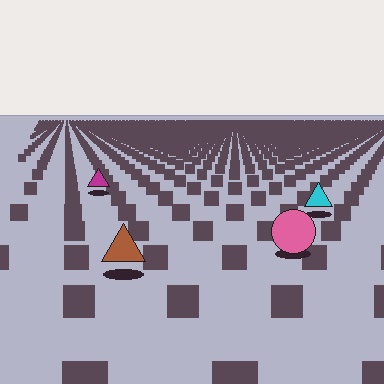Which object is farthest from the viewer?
The magenta triangle is farthest from the viewer. It appears smaller and the ground texture around it is denser.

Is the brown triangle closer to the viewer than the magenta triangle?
Yes. The brown triangle is closer — you can tell from the texture gradient: the ground texture is coarser near it.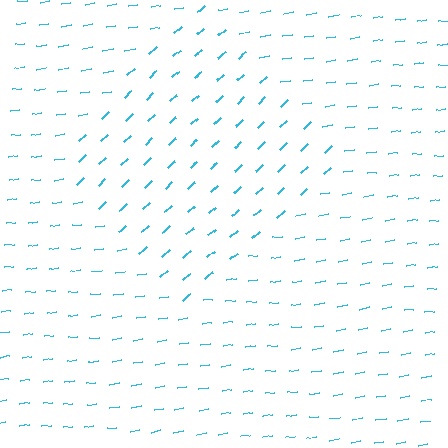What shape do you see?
I see a diamond.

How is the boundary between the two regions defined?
The boundary is defined purely by a change in line orientation (approximately 34 degrees difference). All lines are the same color and thickness.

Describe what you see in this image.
The image is filled with small cyan line segments. A diamond region in the image has lines oriented differently from the surrounding lines, creating a visible texture boundary.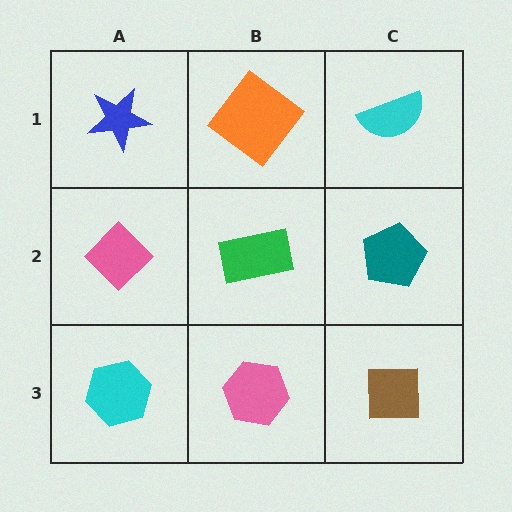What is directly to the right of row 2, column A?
A green rectangle.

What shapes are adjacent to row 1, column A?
A pink diamond (row 2, column A), an orange diamond (row 1, column B).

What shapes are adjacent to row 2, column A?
A blue star (row 1, column A), a cyan hexagon (row 3, column A), a green rectangle (row 2, column B).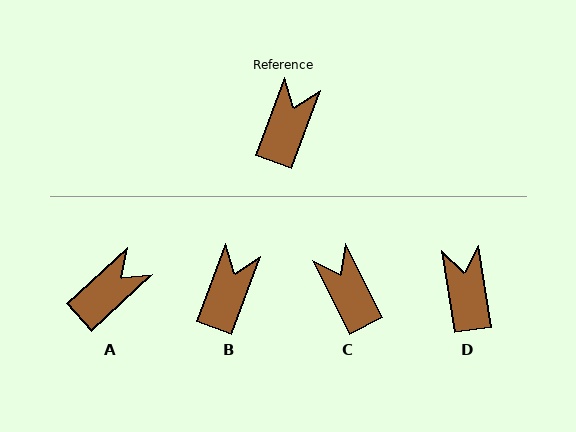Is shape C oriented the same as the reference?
No, it is off by about 47 degrees.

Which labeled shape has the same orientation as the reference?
B.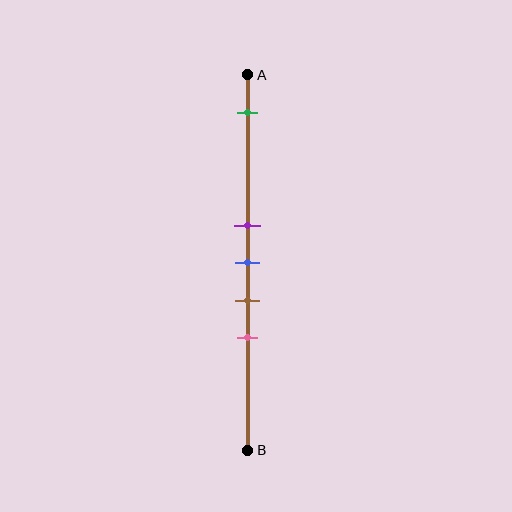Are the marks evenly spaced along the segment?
No, the marks are not evenly spaced.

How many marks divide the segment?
There are 5 marks dividing the segment.